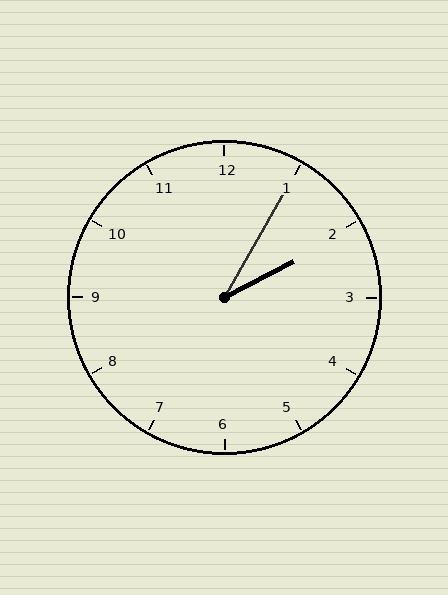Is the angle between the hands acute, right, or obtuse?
It is acute.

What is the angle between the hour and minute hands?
Approximately 32 degrees.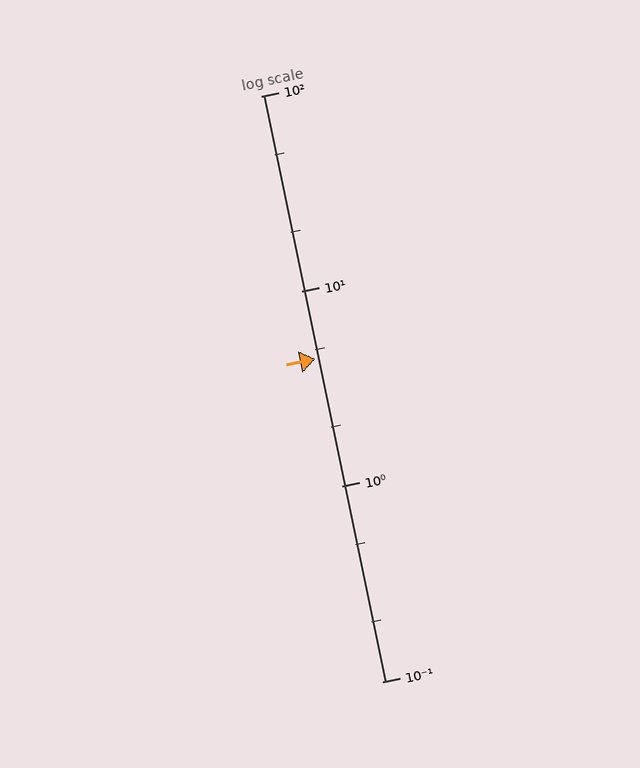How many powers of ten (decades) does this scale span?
The scale spans 3 decades, from 0.1 to 100.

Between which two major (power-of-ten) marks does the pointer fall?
The pointer is between 1 and 10.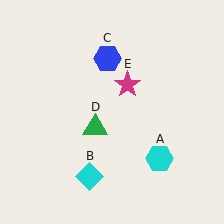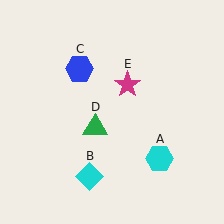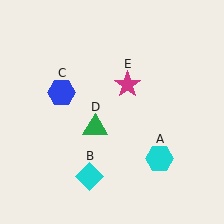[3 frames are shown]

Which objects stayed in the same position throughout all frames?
Cyan hexagon (object A) and cyan diamond (object B) and green triangle (object D) and magenta star (object E) remained stationary.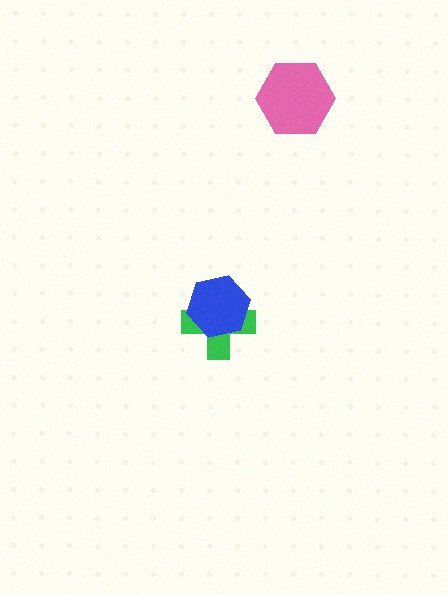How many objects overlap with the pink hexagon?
0 objects overlap with the pink hexagon.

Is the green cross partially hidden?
Yes, it is partially covered by another shape.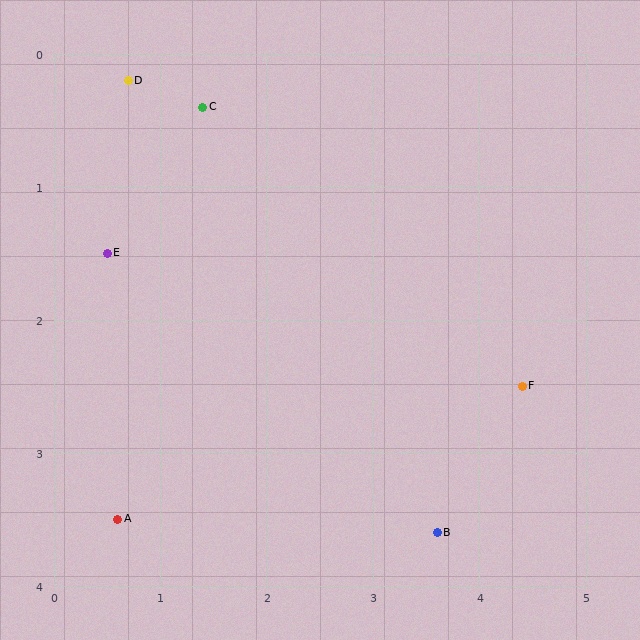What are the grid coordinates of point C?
Point C is at approximately (1.4, 0.4).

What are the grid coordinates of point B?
Point B is at approximately (3.6, 3.6).